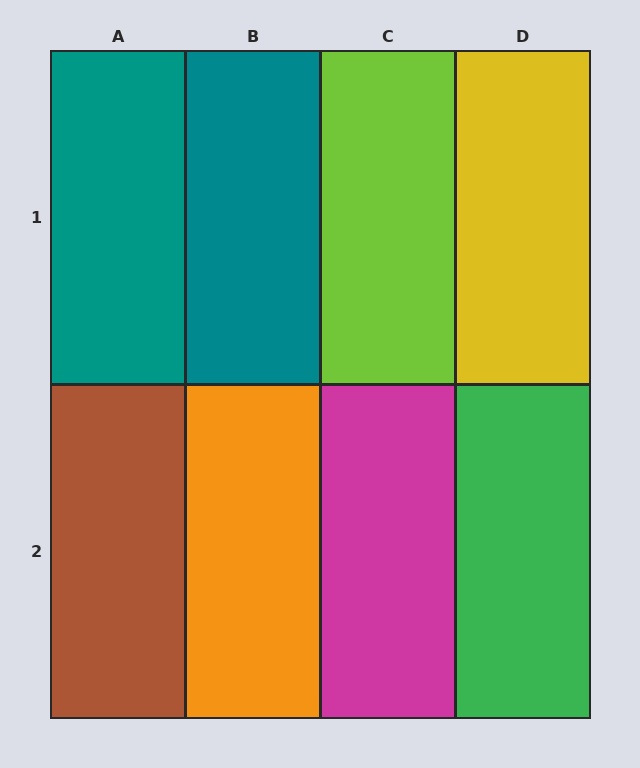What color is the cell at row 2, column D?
Green.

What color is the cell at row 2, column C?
Magenta.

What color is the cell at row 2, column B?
Orange.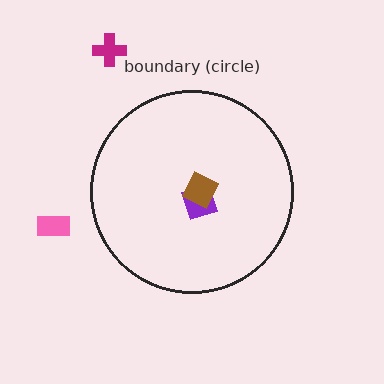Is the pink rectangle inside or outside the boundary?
Outside.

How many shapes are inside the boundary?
2 inside, 2 outside.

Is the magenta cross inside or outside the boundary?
Outside.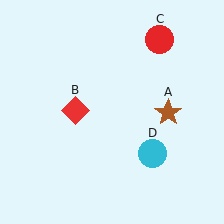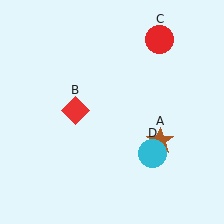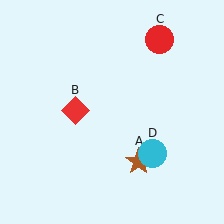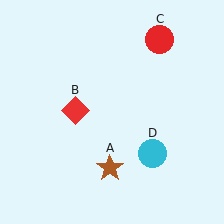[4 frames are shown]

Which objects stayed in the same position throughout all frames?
Red diamond (object B) and red circle (object C) and cyan circle (object D) remained stationary.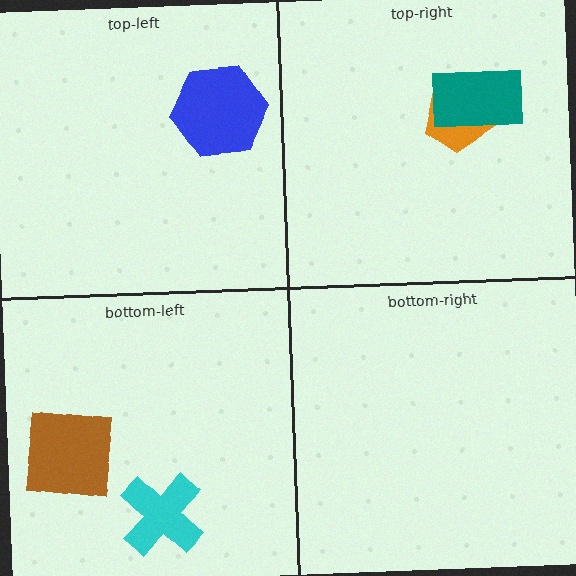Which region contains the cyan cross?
The bottom-left region.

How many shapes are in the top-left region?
1.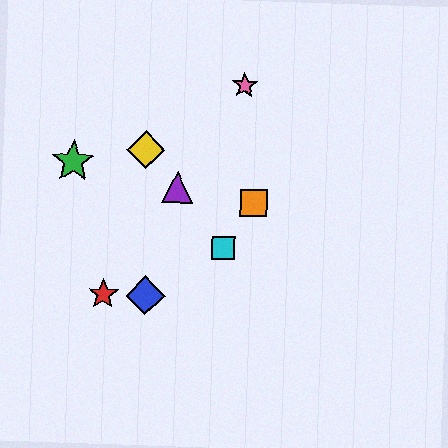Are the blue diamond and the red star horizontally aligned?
Yes, both are at y≈296.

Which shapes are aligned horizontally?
The red star, the blue diamond are aligned horizontally.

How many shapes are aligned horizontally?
2 shapes (the red star, the blue diamond) are aligned horizontally.